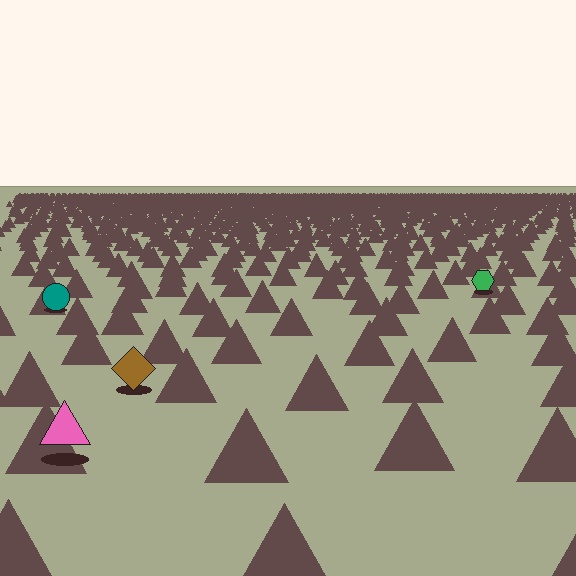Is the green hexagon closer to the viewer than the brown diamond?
No. The brown diamond is closer — you can tell from the texture gradient: the ground texture is coarser near it.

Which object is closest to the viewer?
The pink triangle is closest. The texture marks near it are larger and more spread out.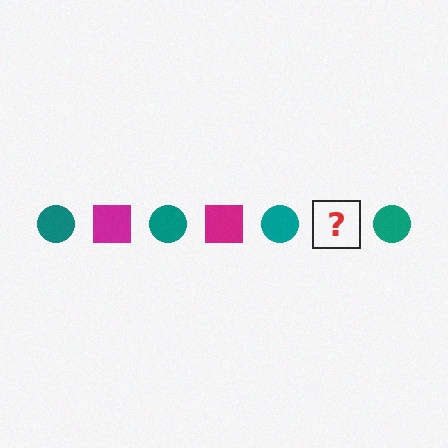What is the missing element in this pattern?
The missing element is a magenta square.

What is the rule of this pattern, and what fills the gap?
The rule is that the pattern alternates between teal circle and magenta square. The gap should be filled with a magenta square.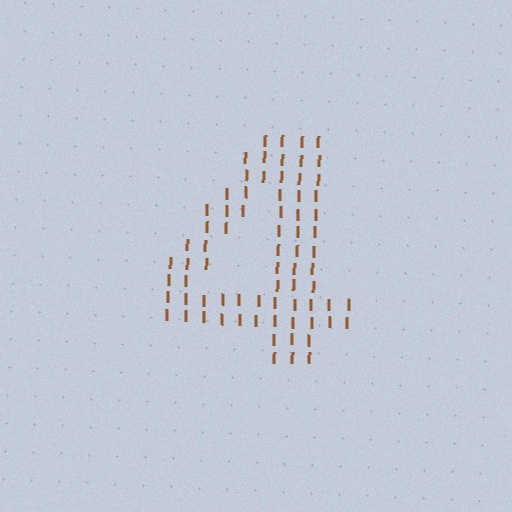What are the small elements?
The small elements are letter I's.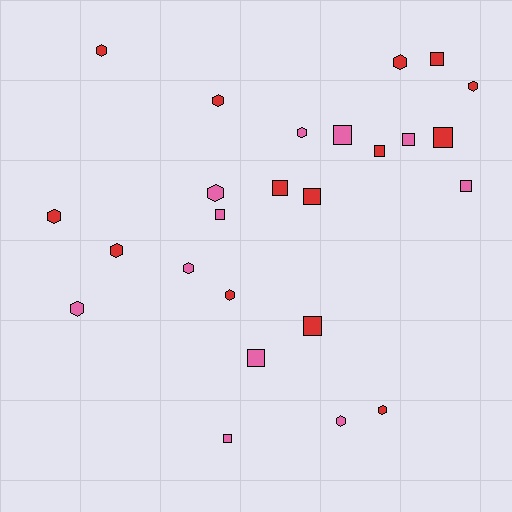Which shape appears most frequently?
Hexagon, with 13 objects.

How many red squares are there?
There are 6 red squares.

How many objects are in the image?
There are 25 objects.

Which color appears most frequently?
Red, with 14 objects.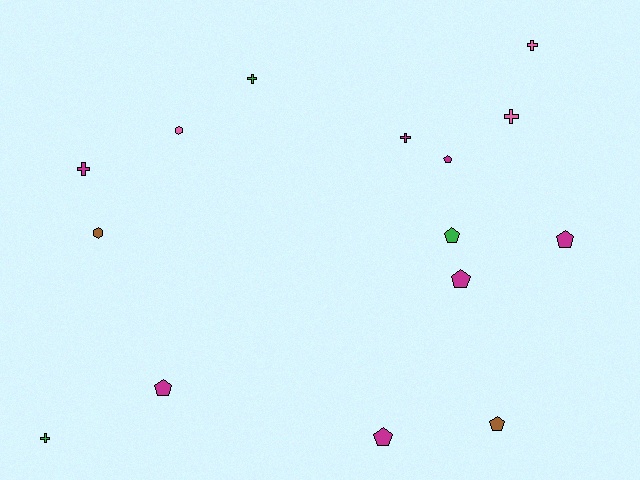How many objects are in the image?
There are 15 objects.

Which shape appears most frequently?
Pentagon, with 7 objects.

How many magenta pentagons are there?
There are 5 magenta pentagons.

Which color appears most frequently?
Magenta, with 7 objects.